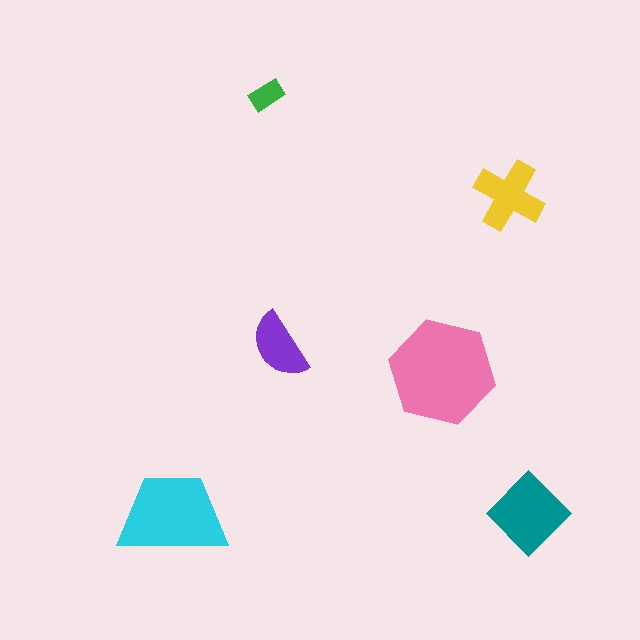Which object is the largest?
The pink hexagon.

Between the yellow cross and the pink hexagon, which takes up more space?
The pink hexagon.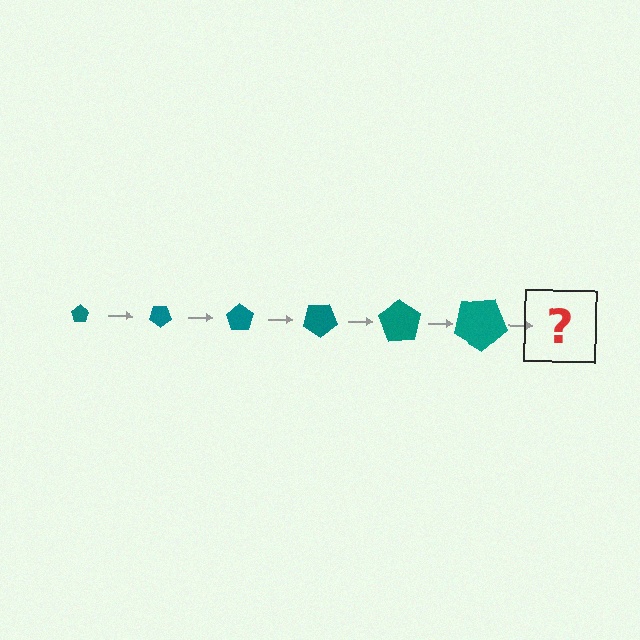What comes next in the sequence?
The next element should be a pentagon, larger than the previous one and rotated 210 degrees from the start.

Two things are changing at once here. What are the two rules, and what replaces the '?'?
The two rules are that the pentagon grows larger each step and it rotates 35 degrees each step. The '?' should be a pentagon, larger than the previous one and rotated 210 degrees from the start.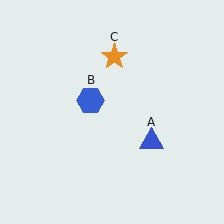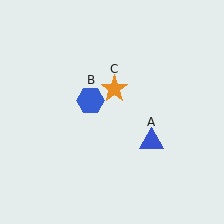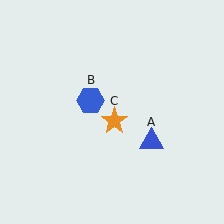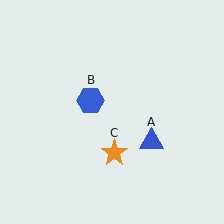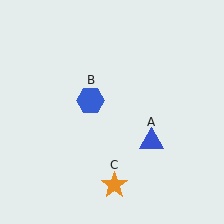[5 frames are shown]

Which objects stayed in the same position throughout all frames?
Blue triangle (object A) and blue hexagon (object B) remained stationary.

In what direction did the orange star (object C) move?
The orange star (object C) moved down.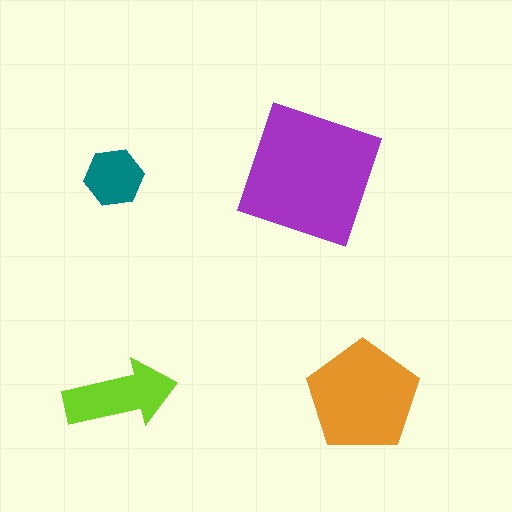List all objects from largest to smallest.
The purple square, the orange pentagon, the lime arrow, the teal hexagon.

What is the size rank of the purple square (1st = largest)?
1st.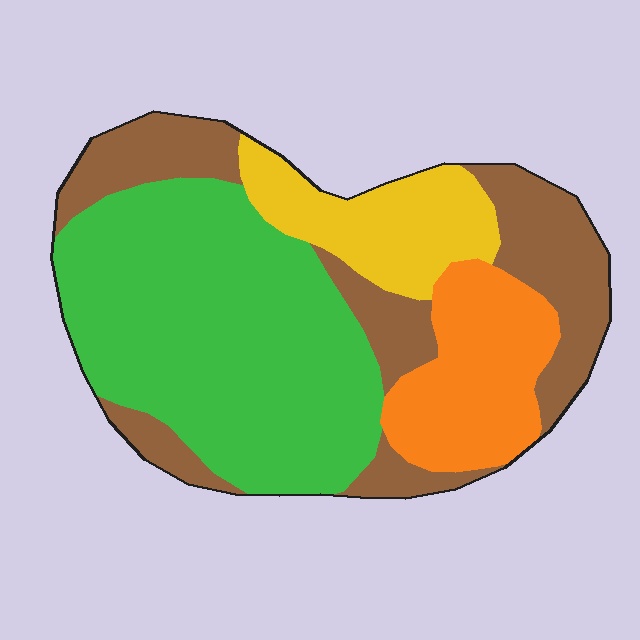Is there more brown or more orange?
Brown.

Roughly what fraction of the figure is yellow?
Yellow covers roughly 15% of the figure.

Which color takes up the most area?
Green, at roughly 45%.